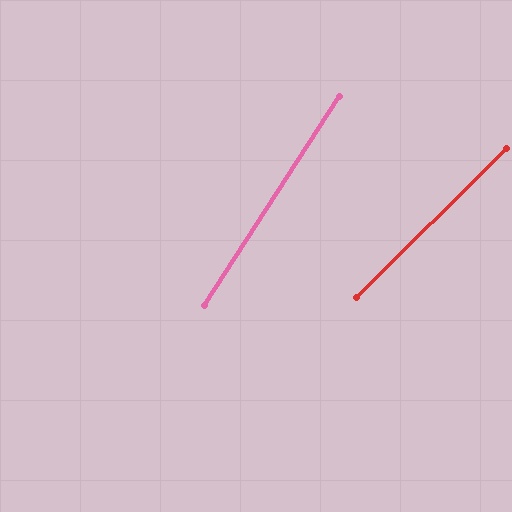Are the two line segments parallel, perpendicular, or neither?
Neither parallel nor perpendicular — they differ by about 12°.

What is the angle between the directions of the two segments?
Approximately 12 degrees.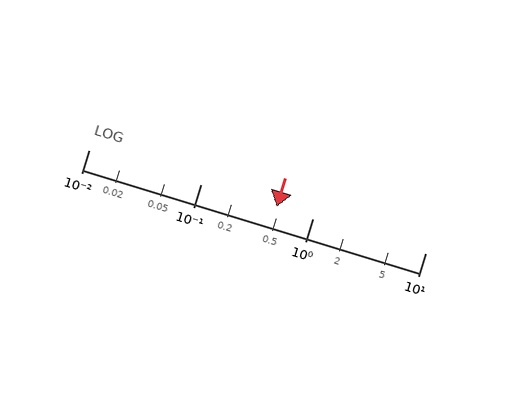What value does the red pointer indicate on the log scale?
The pointer indicates approximately 0.47.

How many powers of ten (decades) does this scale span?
The scale spans 3 decades, from 0.01 to 10.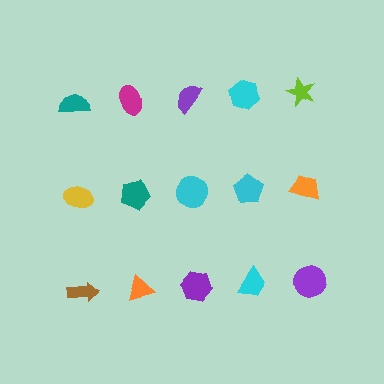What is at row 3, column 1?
A brown arrow.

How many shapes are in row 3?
5 shapes.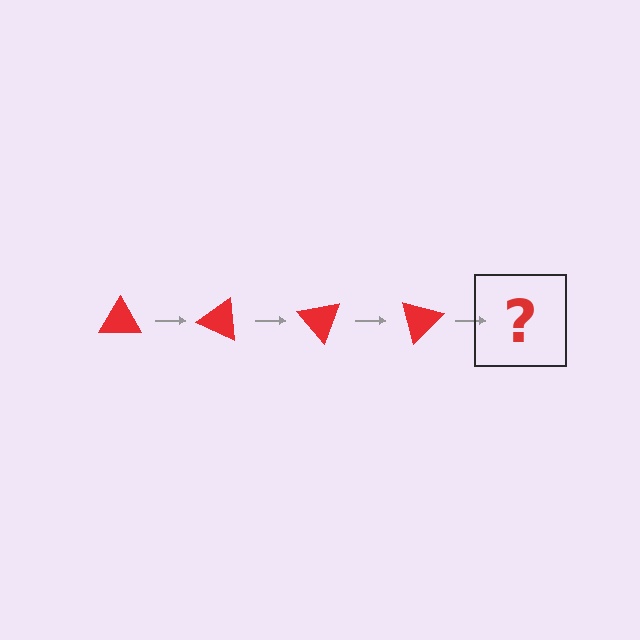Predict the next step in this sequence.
The next step is a red triangle rotated 100 degrees.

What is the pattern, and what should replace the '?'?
The pattern is that the triangle rotates 25 degrees each step. The '?' should be a red triangle rotated 100 degrees.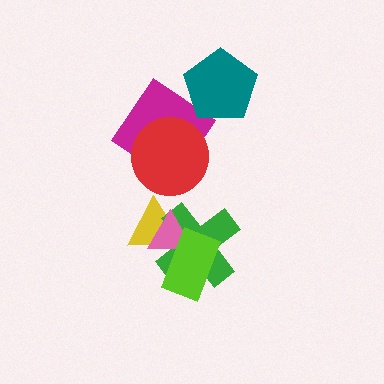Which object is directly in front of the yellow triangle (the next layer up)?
The green cross is directly in front of the yellow triangle.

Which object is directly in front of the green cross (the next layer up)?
The pink triangle is directly in front of the green cross.